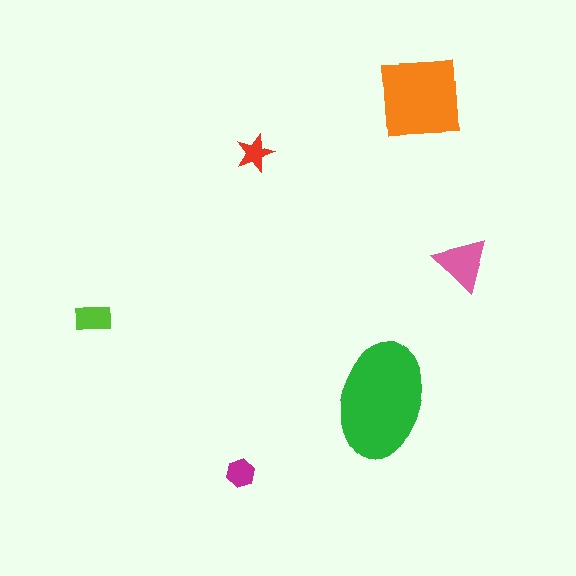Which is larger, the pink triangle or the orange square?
The orange square.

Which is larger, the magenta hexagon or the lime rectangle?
The lime rectangle.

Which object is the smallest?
The red star.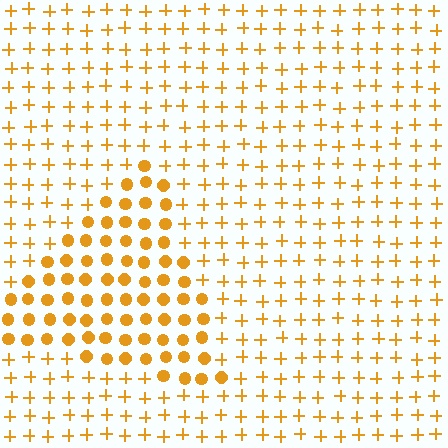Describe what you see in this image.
The image is filled with small orange elements arranged in a uniform grid. A triangle-shaped region contains circles, while the surrounding area contains plus signs. The boundary is defined purely by the change in element shape.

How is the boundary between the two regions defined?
The boundary is defined by a change in element shape: circles inside vs. plus signs outside. All elements share the same color and spacing.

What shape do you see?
I see a triangle.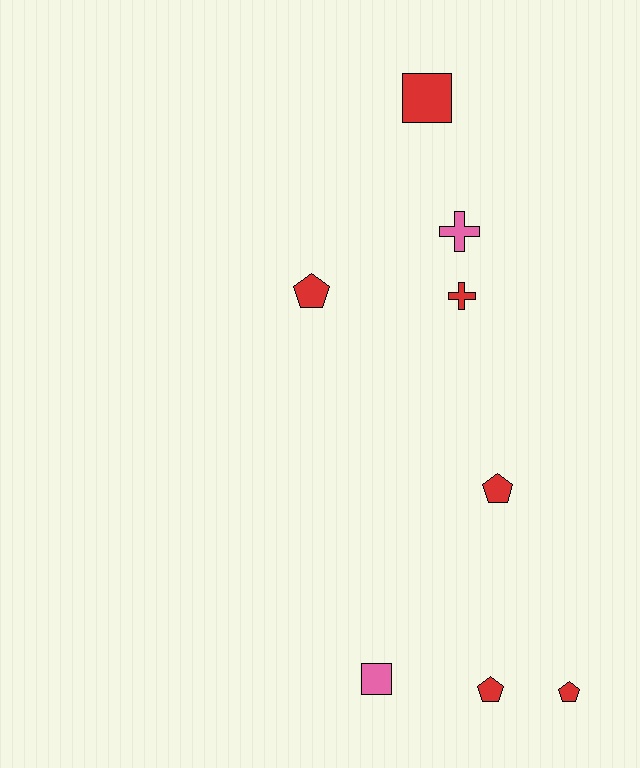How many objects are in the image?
There are 8 objects.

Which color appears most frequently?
Red, with 6 objects.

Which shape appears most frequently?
Pentagon, with 4 objects.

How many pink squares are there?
There is 1 pink square.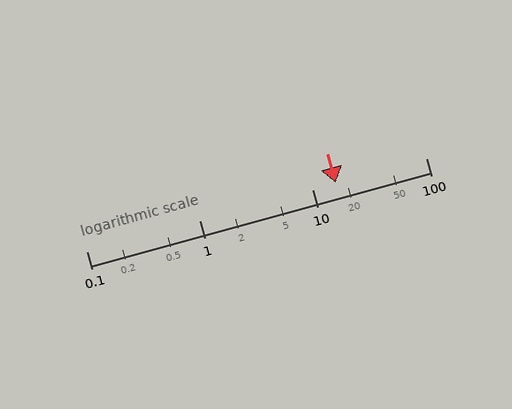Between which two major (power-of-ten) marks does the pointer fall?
The pointer is between 10 and 100.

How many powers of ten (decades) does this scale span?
The scale spans 3 decades, from 0.1 to 100.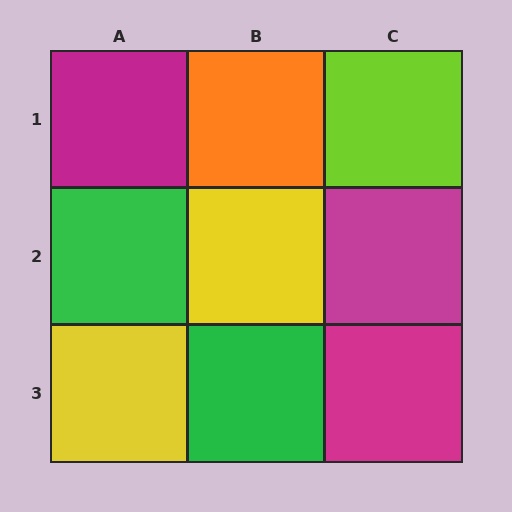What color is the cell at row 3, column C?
Magenta.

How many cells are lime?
1 cell is lime.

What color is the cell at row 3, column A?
Yellow.